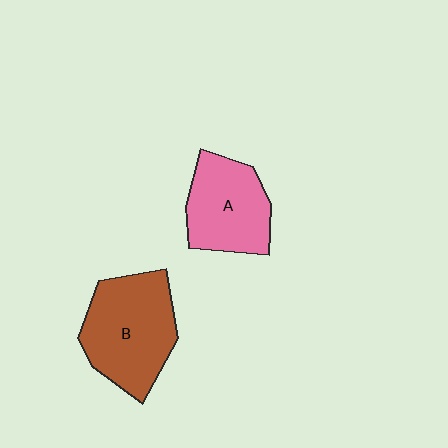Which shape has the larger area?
Shape B (brown).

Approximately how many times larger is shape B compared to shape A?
Approximately 1.3 times.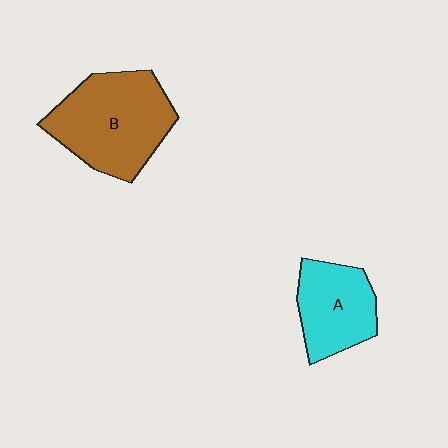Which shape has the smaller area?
Shape A (cyan).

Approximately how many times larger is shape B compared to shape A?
Approximately 1.5 times.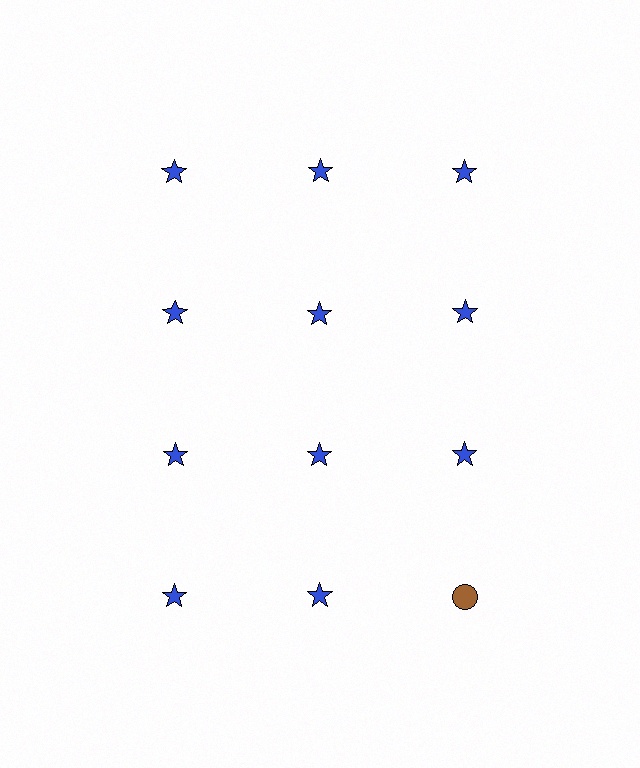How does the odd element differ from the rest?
It differs in both color (brown instead of blue) and shape (circle instead of star).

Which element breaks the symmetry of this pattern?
The brown circle in the fourth row, center column breaks the symmetry. All other shapes are blue stars.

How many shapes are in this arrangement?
There are 12 shapes arranged in a grid pattern.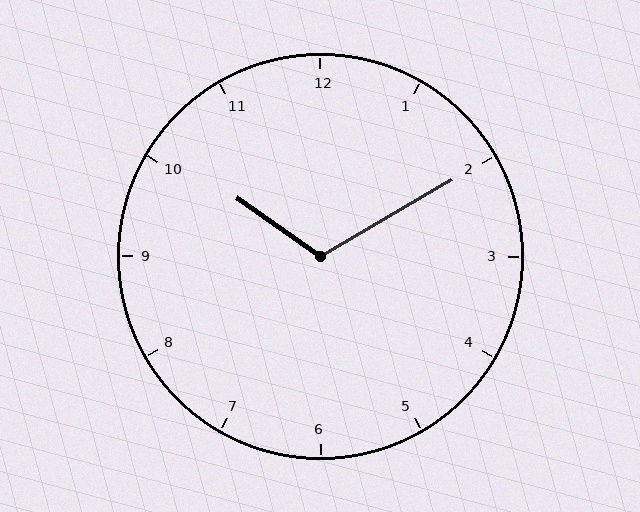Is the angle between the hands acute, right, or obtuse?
It is obtuse.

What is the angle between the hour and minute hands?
Approximately 115 degrees.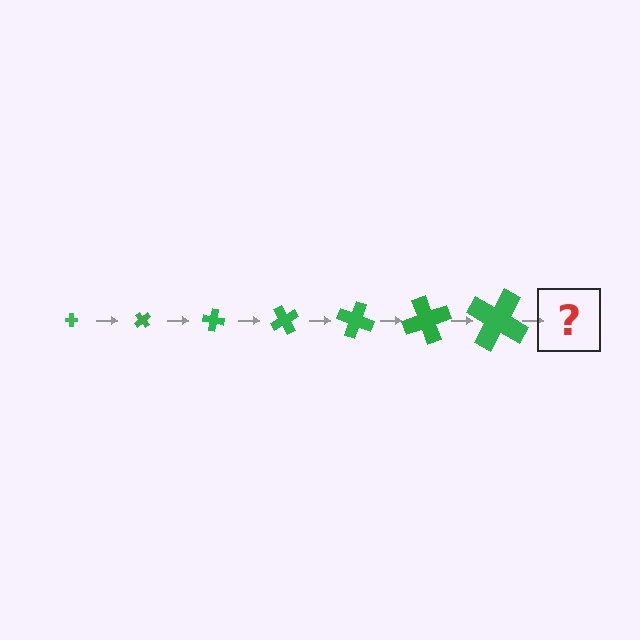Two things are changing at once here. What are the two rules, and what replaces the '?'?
The two rules are that the cross grows larger each step and it rotates 50 degrees each step. The '?' should be a cross, larger than the previous one and rotated 350 degrees from the start.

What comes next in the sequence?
The next element should be a cross, larger than the previous one and rotated 350 degrees from the start.